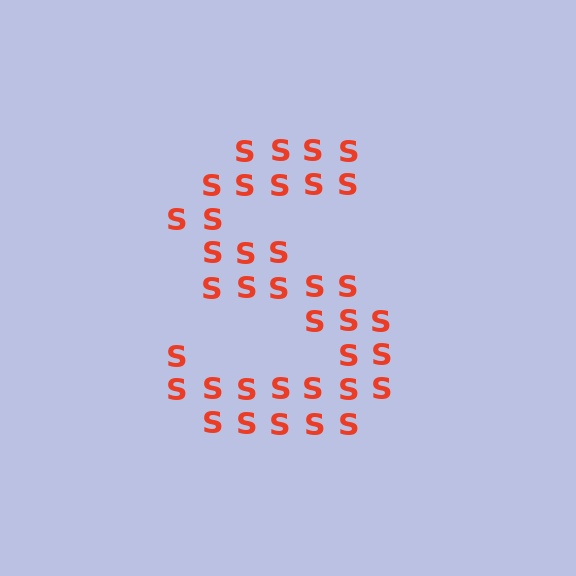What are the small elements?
The small elements are letter S's.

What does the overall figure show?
The overall figure shows the letter S.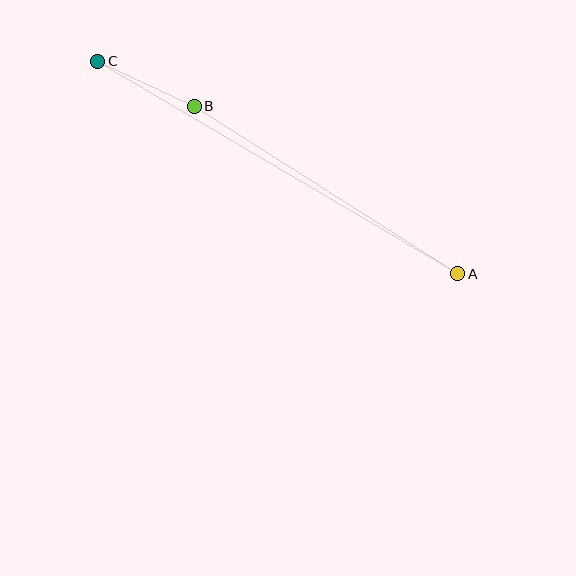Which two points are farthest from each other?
Points A and C are farthest from each other.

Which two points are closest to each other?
Points B and C are closest to each other.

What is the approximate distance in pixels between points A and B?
The distance between A and B is approximately 312 pixels.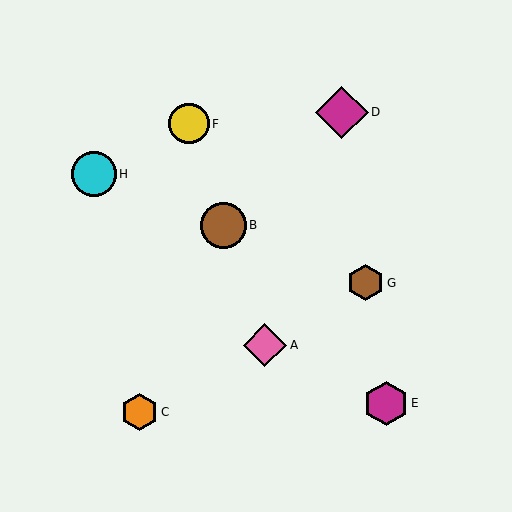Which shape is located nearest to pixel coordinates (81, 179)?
The cyan circle (labeled H) at (94, 174) is nearest to that location.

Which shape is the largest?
The magenta diamond (labeled D) is the largest.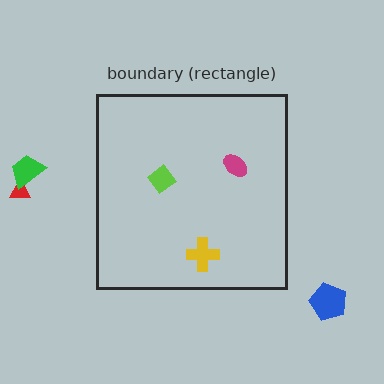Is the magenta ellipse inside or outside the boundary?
Inside.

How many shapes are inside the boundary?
3 inside, 3 outside.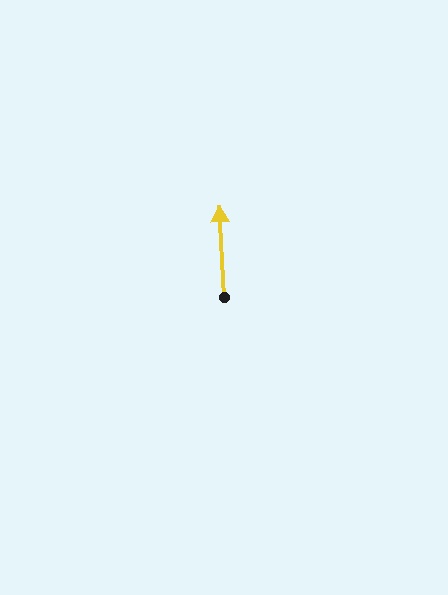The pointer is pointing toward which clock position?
Roughly 12 o'clock.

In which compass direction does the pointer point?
North.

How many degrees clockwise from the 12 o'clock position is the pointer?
Approximately 357 degrees.